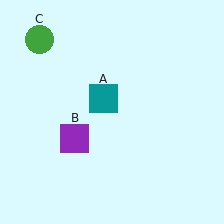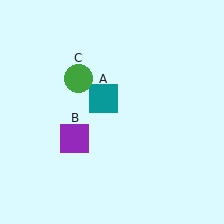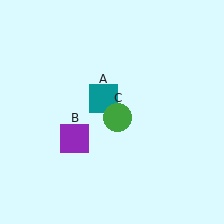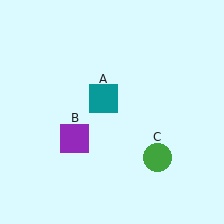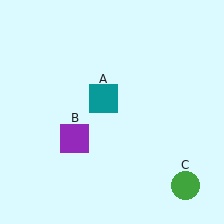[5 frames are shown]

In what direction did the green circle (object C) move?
The green circle (object C) moved down and to the right.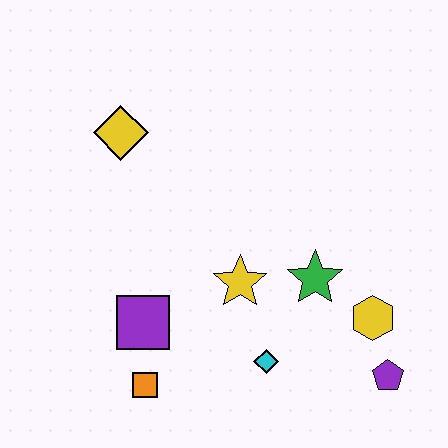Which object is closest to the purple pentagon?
The yellow hexagon is closest to the purple pentagon.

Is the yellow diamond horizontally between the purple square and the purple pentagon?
No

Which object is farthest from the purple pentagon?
The yellow diamond is farthest from the purple pentagon.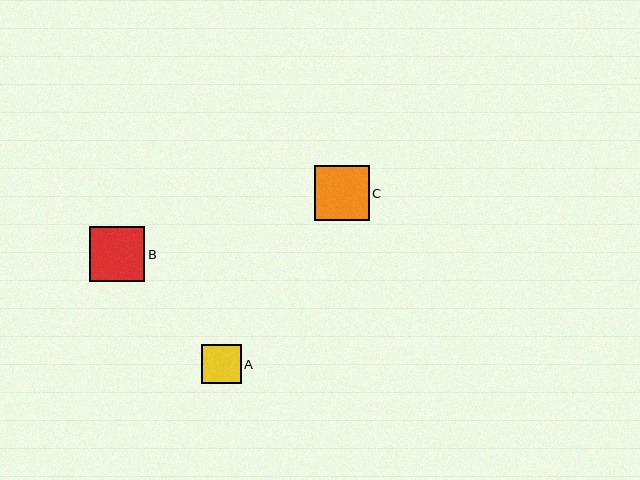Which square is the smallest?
Square A is the smallest with a size of approximately 40 pixels.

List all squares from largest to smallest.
From largest to smallest: C, B, A.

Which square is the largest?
Square C is the largest with a size of approximately 55 pixels.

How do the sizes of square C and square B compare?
Square C and square B are approximately the same size.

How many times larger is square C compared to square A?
Square C is approximately 1.4 times the size of square A.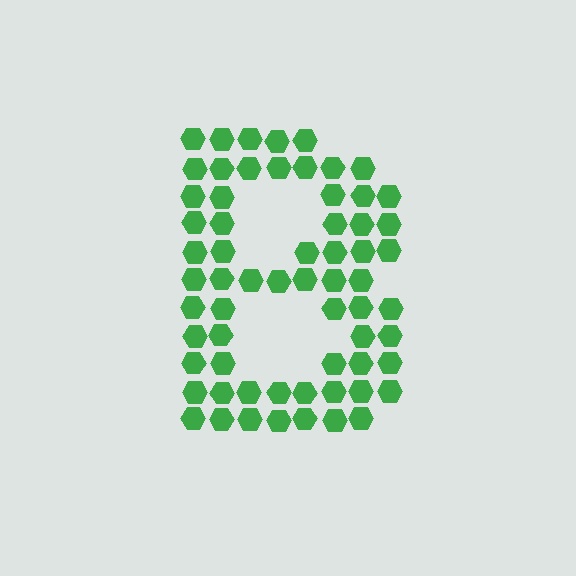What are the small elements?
The small elements are hexagons.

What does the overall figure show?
The overall figure shows the letter B.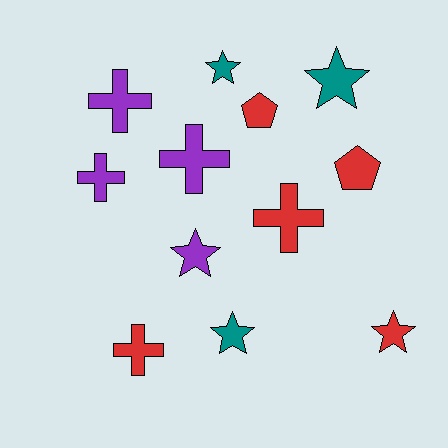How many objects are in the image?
There are 12 objects.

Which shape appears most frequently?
Cross, with 5 objects.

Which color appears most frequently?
Red, with 5 objects.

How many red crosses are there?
There are 2 red crosses.